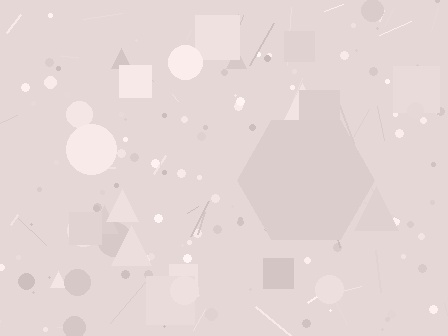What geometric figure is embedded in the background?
A hexagon is embedded in the background.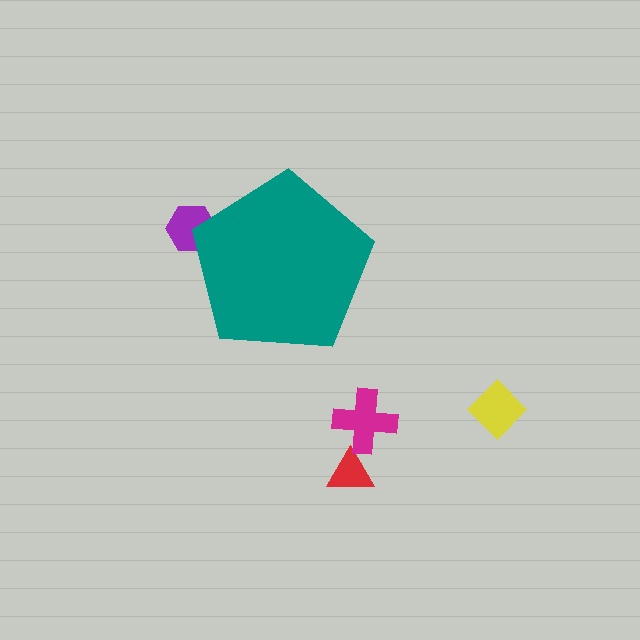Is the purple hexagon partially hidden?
Yes, the purple hexagon is partially hidden behind the teal pentagon.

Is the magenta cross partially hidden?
No, the magenta cross is fully visible.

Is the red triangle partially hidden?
No, the red triangle is fully visible.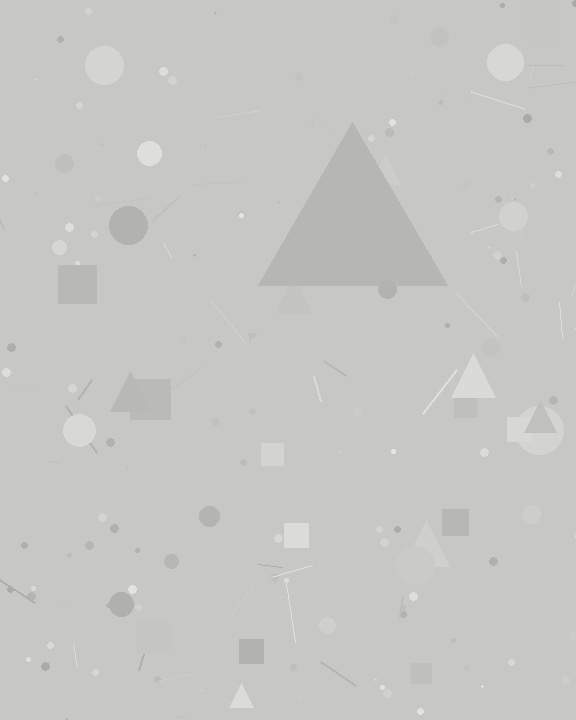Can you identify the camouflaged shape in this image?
The camouflaged shape is a triangle.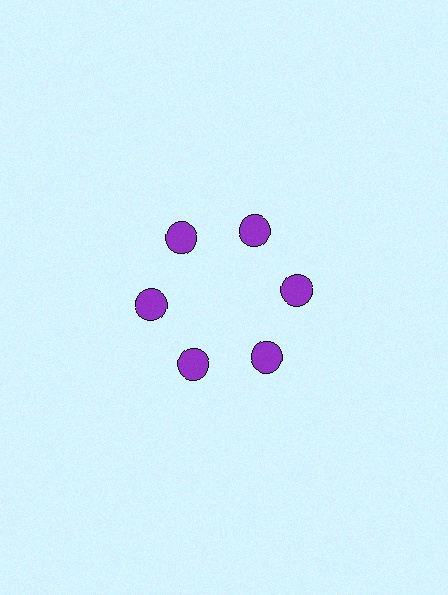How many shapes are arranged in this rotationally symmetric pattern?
There are 6 shapes, arranged in 6 groups of 1.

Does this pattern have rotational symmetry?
Yes, this pattern has 6-fold rotational symmetry. It looks the same after rotating 60 degrees around the center.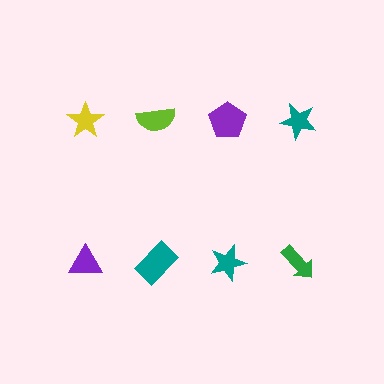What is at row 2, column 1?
A purple triangle.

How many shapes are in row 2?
4 shapes.